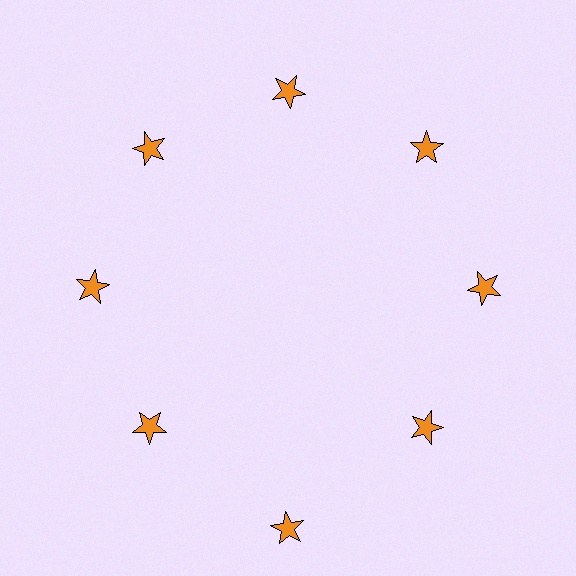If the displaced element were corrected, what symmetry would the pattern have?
It would have 8-fold rotational symmetry — the pattern would map onto itself every 45 degrees.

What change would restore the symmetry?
The symmetry would be restored by moving it inward, back onto the ring so that all 8 stars sit at equal angles and equal distance from the center.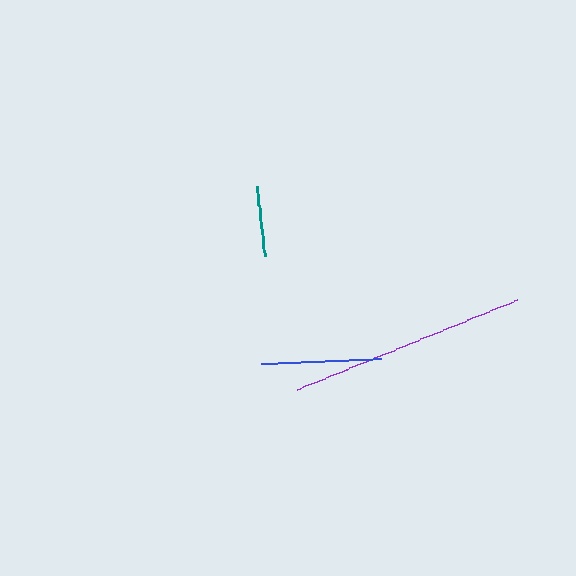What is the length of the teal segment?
The teal segment is approximately 70 pixels long.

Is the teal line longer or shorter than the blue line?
The blue line is longer than the teal line.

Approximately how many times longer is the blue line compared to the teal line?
The blue line is approximately 1.7 times the length of the teal line.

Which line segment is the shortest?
The teal line is the shortest at approximately 70 pixels.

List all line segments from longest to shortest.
From longest to shortest: purple, blue, teal.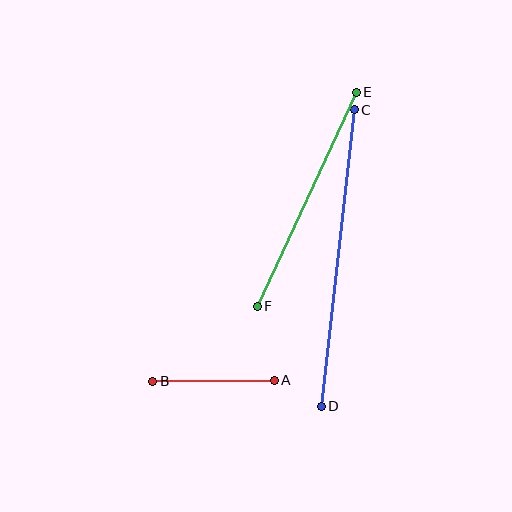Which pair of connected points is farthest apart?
Points C and D are farthest apart.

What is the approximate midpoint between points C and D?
The midpoint is at approximately (338, 258) pixels.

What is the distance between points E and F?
The distance is approximately 236 pixels.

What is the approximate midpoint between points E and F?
The midpoint is at approximately (307, 199) pixels.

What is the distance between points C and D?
The distance is approximately 298 pixels.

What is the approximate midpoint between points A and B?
The midpoint is at approximately (213, 381) pixels.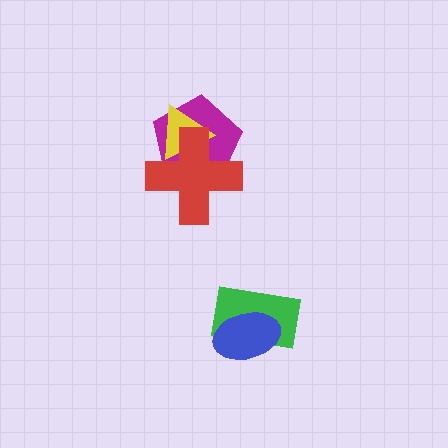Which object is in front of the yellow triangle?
The red cross is in front of the yellow triangle.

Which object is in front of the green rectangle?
The blue ellipse is in front of the green rectangle.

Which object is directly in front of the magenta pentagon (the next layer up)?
The yellow triangle is directly in front of the magenta pentagon.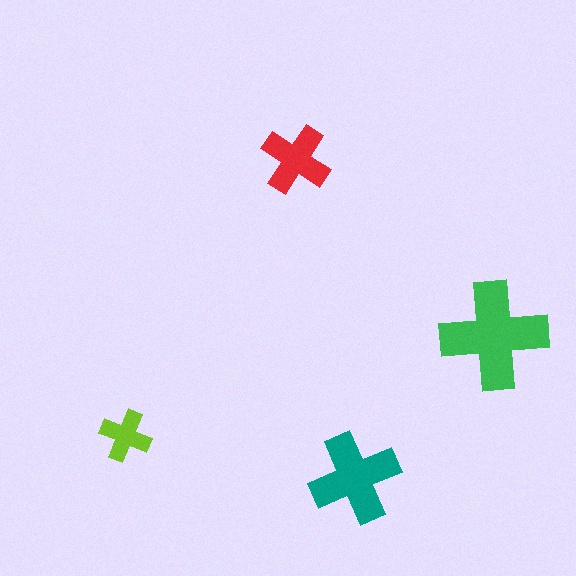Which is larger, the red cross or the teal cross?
The teal one.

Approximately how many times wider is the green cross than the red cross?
About 1.5 times wider.